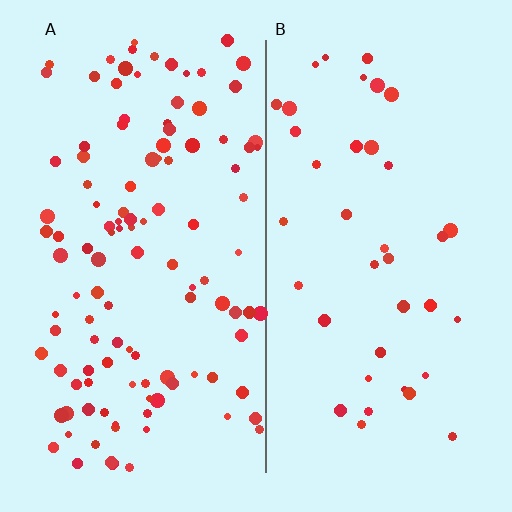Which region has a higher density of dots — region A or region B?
A (the left).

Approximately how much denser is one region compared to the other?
Approximately 2.9× — region A over region B.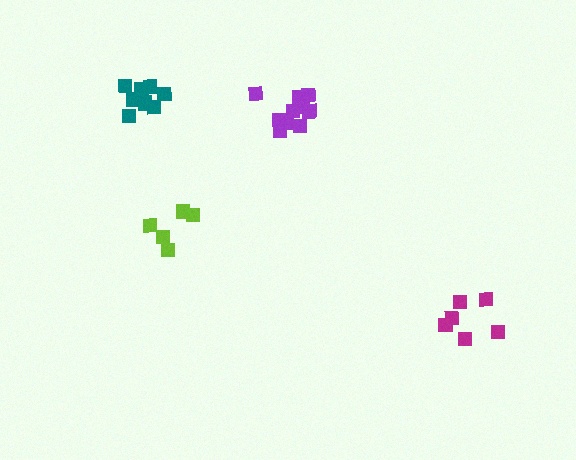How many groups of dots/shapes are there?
There are 4 groups.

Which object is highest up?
The teal cluster is topmost.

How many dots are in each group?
Group 1: 8 dots, Group 2: 5 dots, Group 3: 6 dots, Group 4: 11 dots (30 total).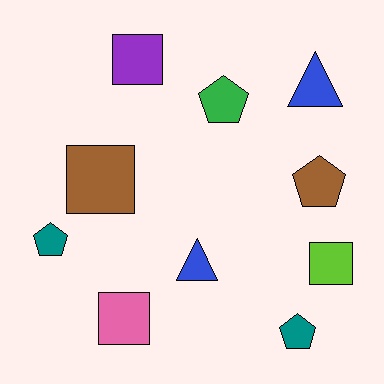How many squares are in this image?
There are 4 squares.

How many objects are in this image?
There are 10 objects.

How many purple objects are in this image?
There is 1 purple object.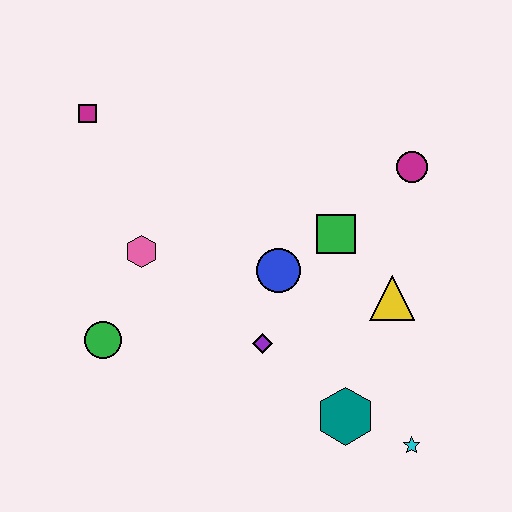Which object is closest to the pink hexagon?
The green circle is closest to the pink hexagon.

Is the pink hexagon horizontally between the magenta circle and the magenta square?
Yes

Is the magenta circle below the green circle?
No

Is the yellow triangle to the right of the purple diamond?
Yes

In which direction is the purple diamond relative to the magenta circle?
The purple diamond is below the magenta circle.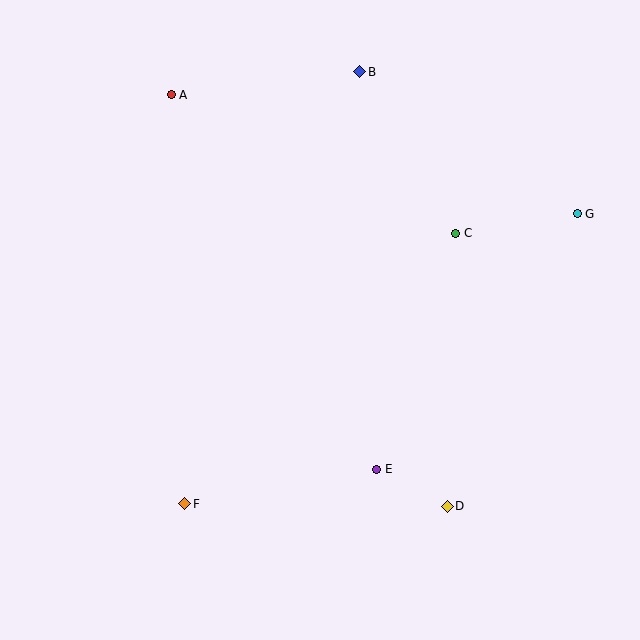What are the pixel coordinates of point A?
Point A is at (171, 95).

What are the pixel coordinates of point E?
Point E is at (377, 469).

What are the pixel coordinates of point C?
Point C is at (456, 233).